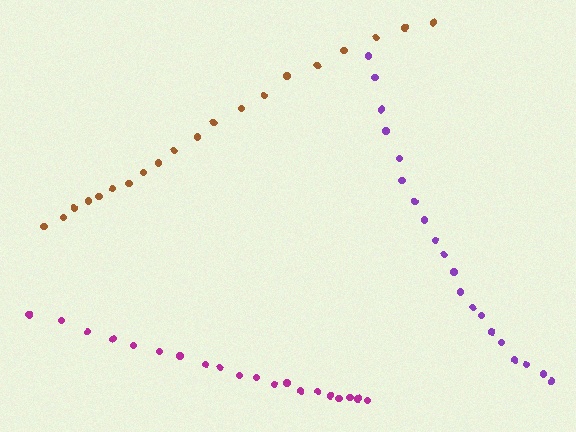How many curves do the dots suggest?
There are 3 distinct paths.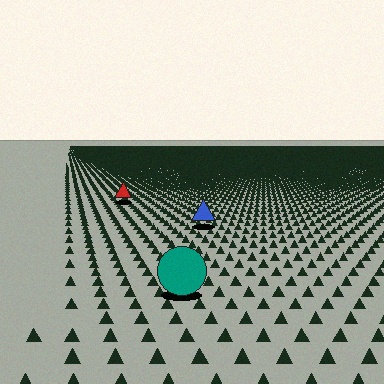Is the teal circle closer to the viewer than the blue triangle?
Yes. The teal circle is closer — you can tell from the texture gradient: the ground texture is coarser near it.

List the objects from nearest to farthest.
From nearest to farthest: the teal circle, the blue triangle, the red triangle.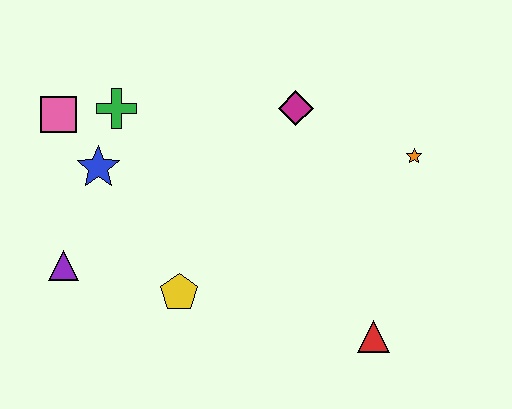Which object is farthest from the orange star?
The purple triangle is farthest from the orange star.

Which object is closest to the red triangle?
The orange star is closest to the red triangle.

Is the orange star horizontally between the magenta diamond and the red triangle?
No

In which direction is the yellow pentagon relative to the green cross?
The yellow pentagon is below the green cross.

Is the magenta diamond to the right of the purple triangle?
Yes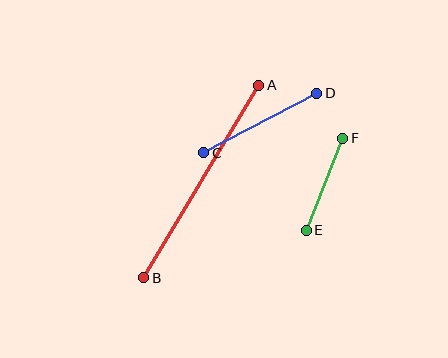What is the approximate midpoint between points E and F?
The midpoint is at approximately (325, 184) pixels.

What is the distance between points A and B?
The distance is approximately 224 pixels.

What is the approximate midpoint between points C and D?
The midpoint is at approximately (260, 123) pixels.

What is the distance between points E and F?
The distance is approximately 99 pixels.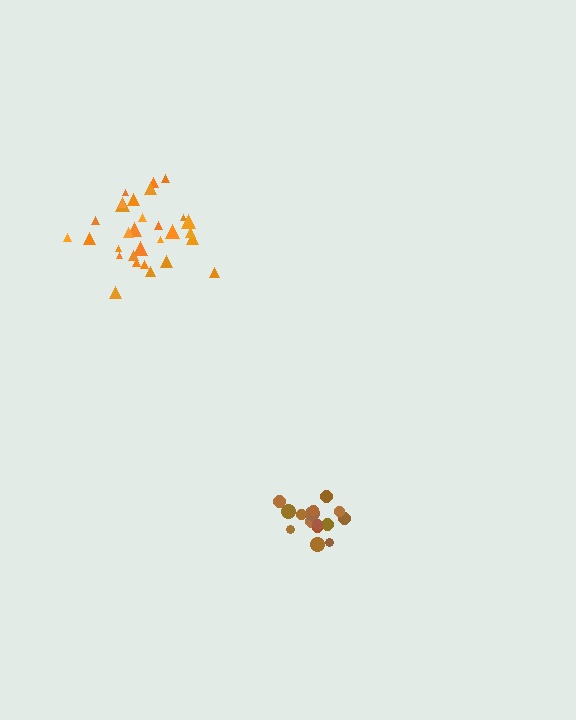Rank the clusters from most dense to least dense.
brown, orange.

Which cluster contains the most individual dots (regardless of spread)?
Orange (30).